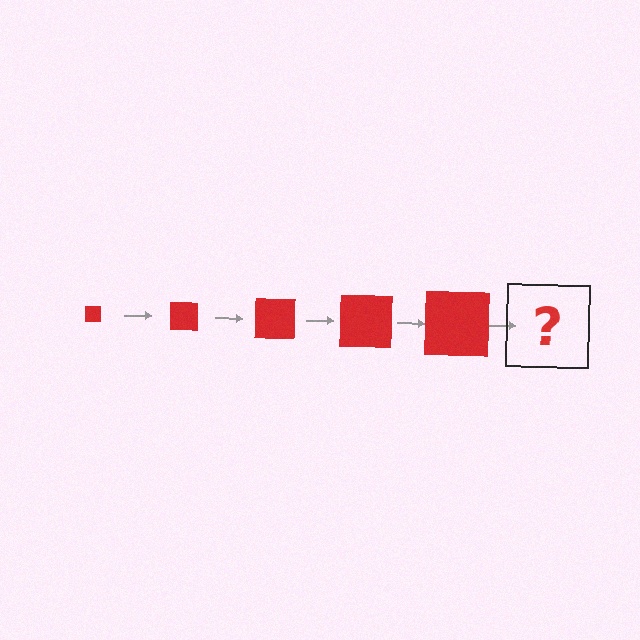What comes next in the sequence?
The next element should be a red square, larger than the previous one.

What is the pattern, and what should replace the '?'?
The pattern is that the square gets progressively larger each step. The '?' should be a red square, larger than the previous one.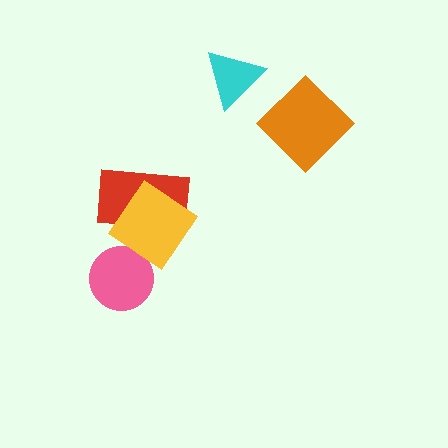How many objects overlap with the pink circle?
0 objects overlap with the pink circle.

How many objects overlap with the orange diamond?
0 objects overlap with the orange diamond.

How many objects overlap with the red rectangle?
1 object overlaps with the red rectangle.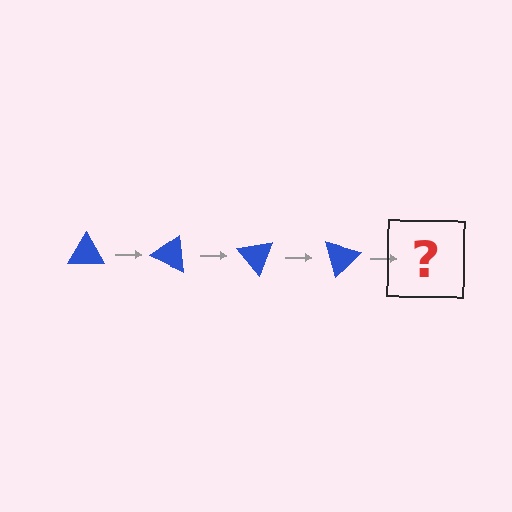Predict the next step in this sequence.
The next step is a blue triangle rotated 100 degrees.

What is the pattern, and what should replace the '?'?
The pattern is that the triangle rotates 25 degrees each step. The '?' should be a blue triangle rotated 100 degrees.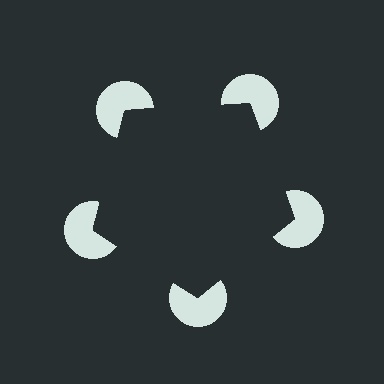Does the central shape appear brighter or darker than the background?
It typically appears slightly darker than the background, even though no actual brightness change is drawn.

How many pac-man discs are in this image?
There are 5 — one at each vertex of the illusory pentagon.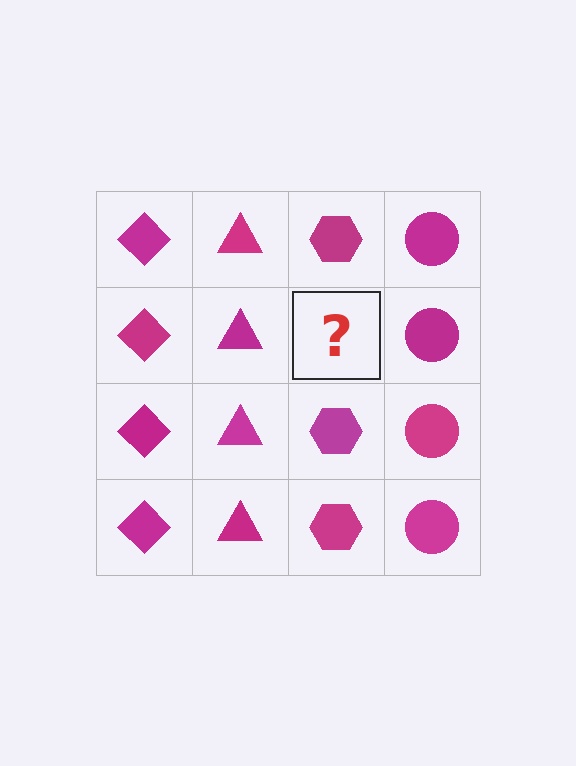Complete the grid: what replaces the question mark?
The question mark should be replaced with a magenta hexagon.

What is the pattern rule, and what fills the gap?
The rule is that each column has a consistent shape. The gap should be filled with a magenta hexagon.